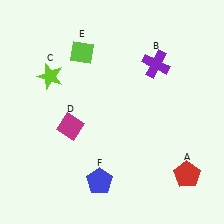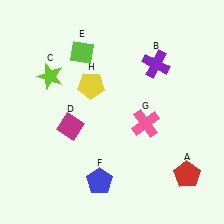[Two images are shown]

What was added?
A pink cross (G), a yellow pentagon (H) were added in Image 2.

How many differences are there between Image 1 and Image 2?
There are 2 differences between the two images.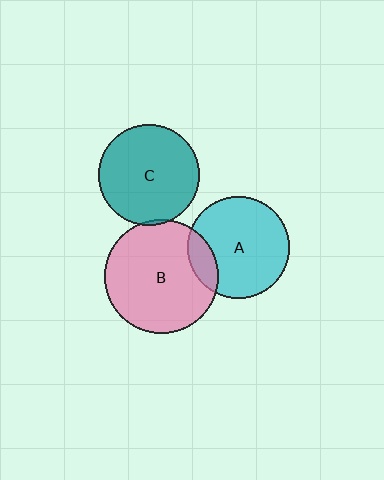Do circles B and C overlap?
Yes.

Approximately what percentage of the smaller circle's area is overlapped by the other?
Approximately 5%.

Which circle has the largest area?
Circle B (pink).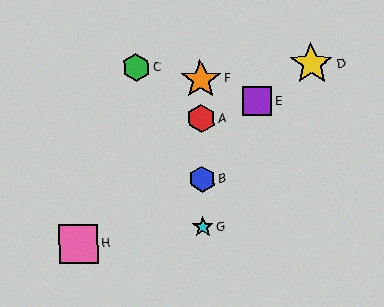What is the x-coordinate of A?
Object A is at x≈201.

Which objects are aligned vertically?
Objects A, B, F, G are aligned vertically.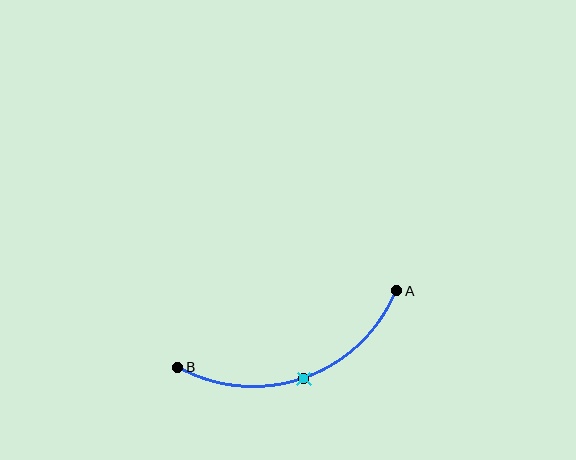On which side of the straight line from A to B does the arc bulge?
The arc bulges below the straight line connecting A and B.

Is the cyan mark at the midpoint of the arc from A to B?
Yes. The cyan mark lies on the arc at equal arc-length from both A and B — it is the arc midpoint.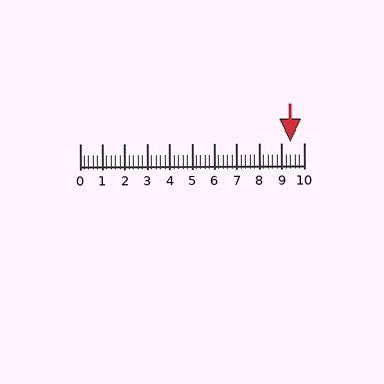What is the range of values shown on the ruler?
The ruler shows values from 0 to 10.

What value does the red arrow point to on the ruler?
The red arrow points to approximately 9.4.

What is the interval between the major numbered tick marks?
The major tick marks are spaced 1 units apart.